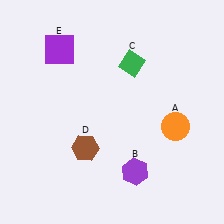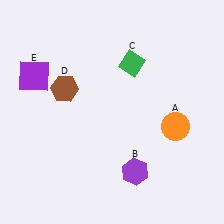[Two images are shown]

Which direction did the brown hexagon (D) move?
The brown hexagon (D) moved up.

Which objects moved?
The objects that moved are: the brown hexagon (D), the purple square (E).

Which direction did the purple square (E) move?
The purple square (E) moved down.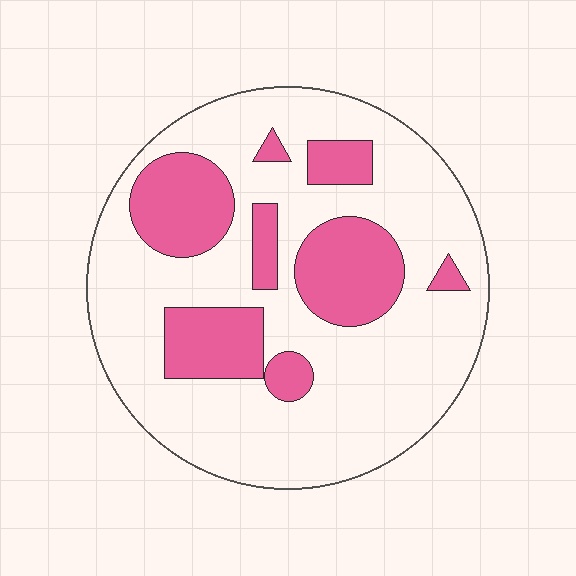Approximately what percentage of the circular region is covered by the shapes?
Approximately 25%.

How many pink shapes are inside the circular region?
8.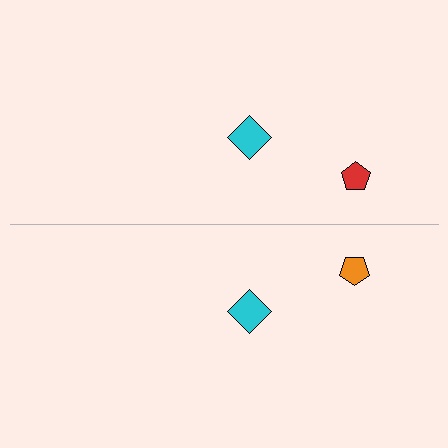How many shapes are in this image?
There are 4 shapes in this image.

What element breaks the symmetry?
The orange pentagon on the bottom side breaks the symmetry — its mirror counterpart is red.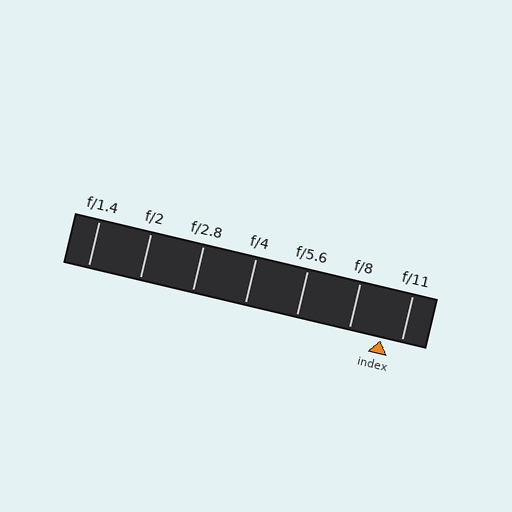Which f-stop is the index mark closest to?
The index mark is closest to f/11.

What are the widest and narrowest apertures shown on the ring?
The widest aperture shown is f/1.4 and the narrowest is f/11.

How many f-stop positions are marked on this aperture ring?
There are 7 f-stop positions marked.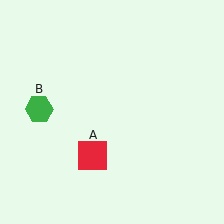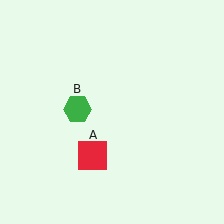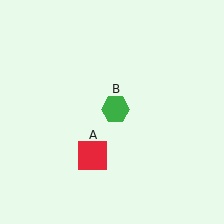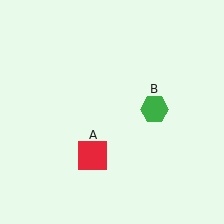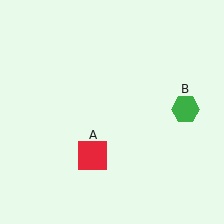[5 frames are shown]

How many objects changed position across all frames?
1 object changed position: green hexagon (object B).